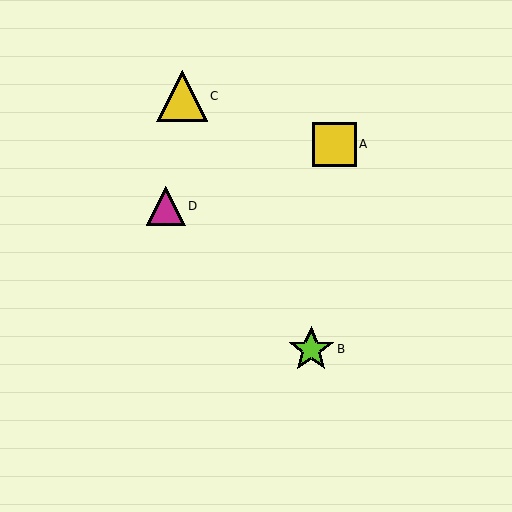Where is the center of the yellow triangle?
The center of the yellow triangle is at (182, 96).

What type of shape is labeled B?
Shape B is a lime star.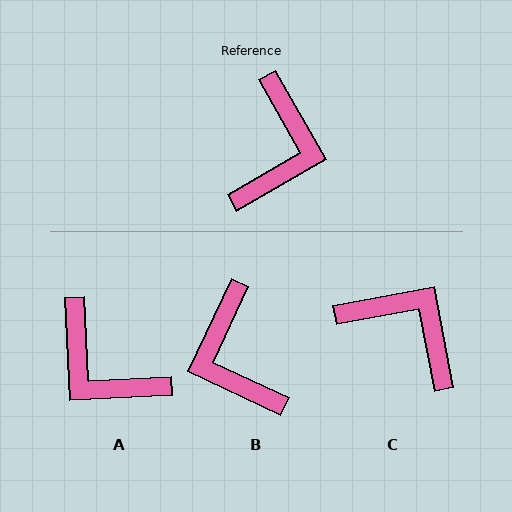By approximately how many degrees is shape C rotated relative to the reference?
Approximately 71 degrees counter-clockwise.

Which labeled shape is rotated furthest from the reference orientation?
B, about 145 degrees away.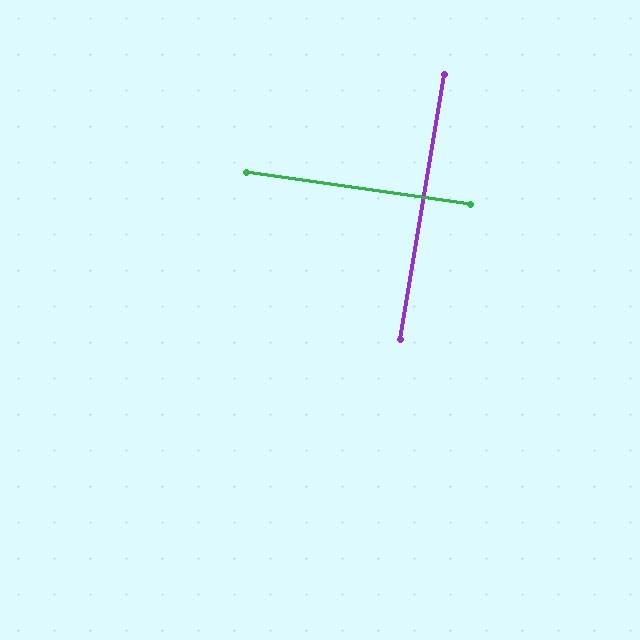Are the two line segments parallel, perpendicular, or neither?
Perpendicular — they meet at approximately 89°.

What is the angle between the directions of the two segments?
Approximately 89 degrees.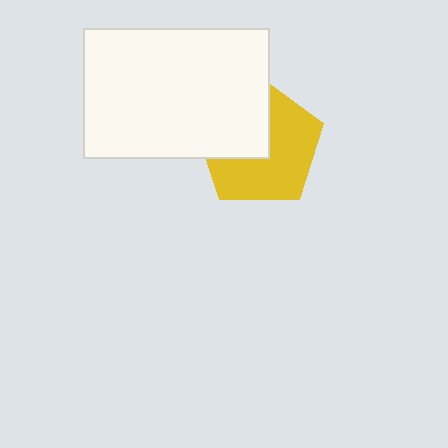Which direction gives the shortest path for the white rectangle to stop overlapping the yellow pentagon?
Moving toward the upper-left gives the shortest separation.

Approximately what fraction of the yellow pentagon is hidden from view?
Roughly 41% of the yellow pentagon is hidden behind the white rectangle.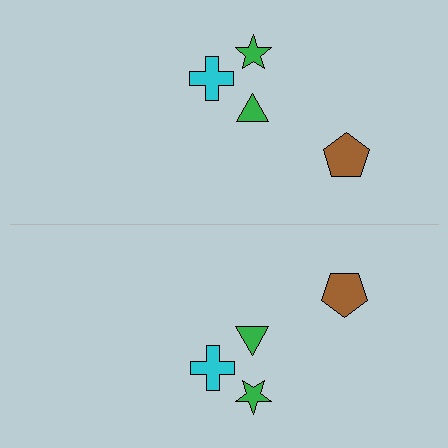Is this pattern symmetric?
Yes, this pattern has bilateral (reflection) symmetry.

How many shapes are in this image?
There are 8 shapes in this image.